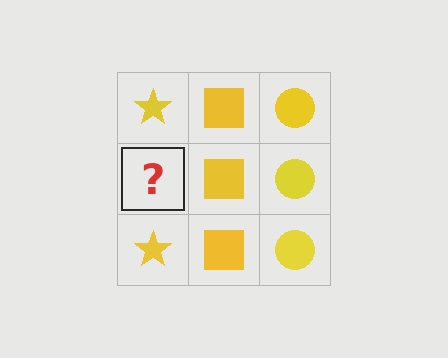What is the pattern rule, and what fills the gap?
The rule is that each column has a consistent shape. The gap should be filled with a yellow star.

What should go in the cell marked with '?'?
The missing cell should contain a yellow star.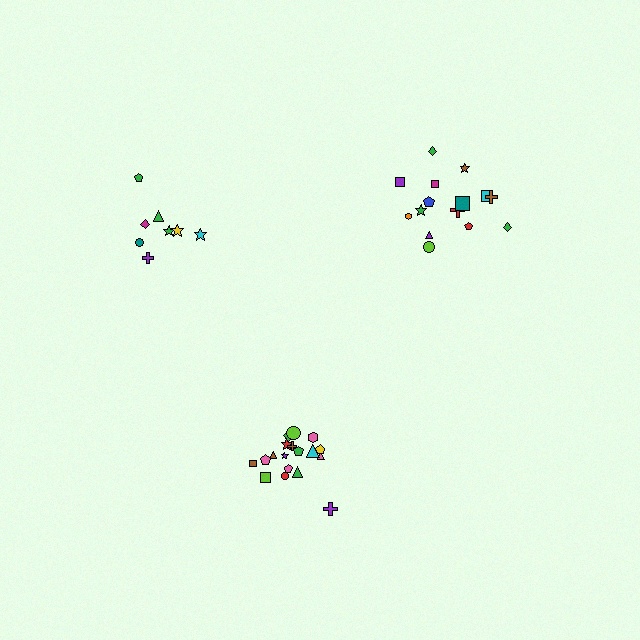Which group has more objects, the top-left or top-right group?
The top-right group.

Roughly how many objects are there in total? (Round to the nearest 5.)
Roughly 40 objects in total.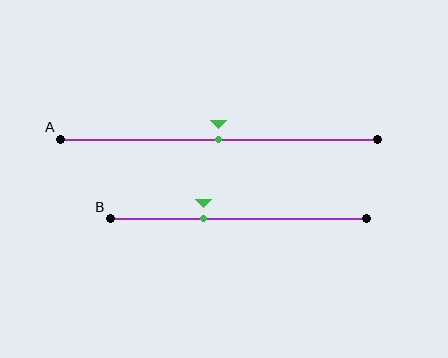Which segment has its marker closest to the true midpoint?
Segment A has its marker closest to the true midpoint.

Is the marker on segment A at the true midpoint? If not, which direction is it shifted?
Yes, the marker on segment A is at the true midpoint.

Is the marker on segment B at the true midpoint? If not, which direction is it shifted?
No, the marker on segment B is shifted to the left by about 13% of the segment length.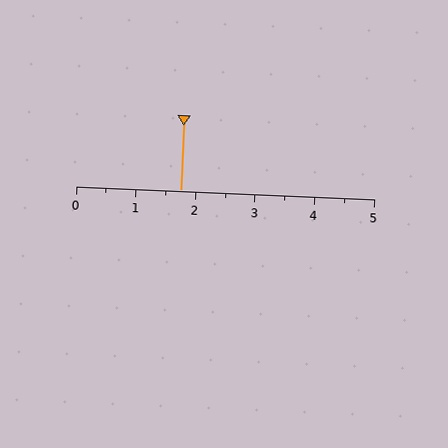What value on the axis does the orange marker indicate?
The marker indicates approximately 1.8.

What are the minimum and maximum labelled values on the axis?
The axis runs from 0 to 5.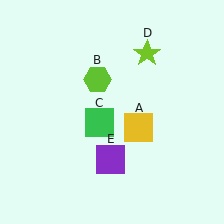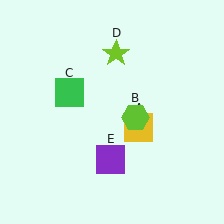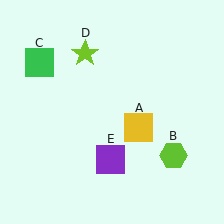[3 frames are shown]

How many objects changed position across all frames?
3 objects changed position: lime hexagon (object B), green square (object C), lime star (object D).